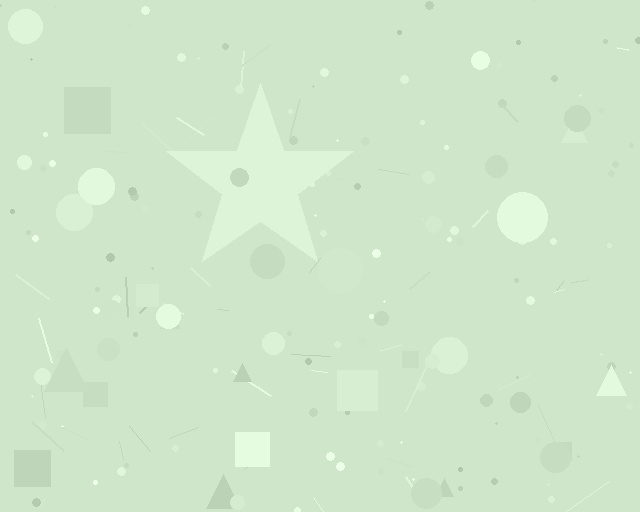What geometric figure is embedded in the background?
A star is embedded in the background.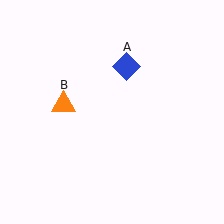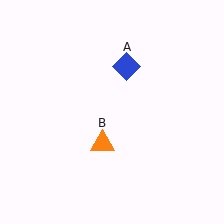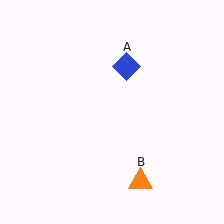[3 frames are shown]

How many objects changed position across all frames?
1 object changed position: orange triangle (object B).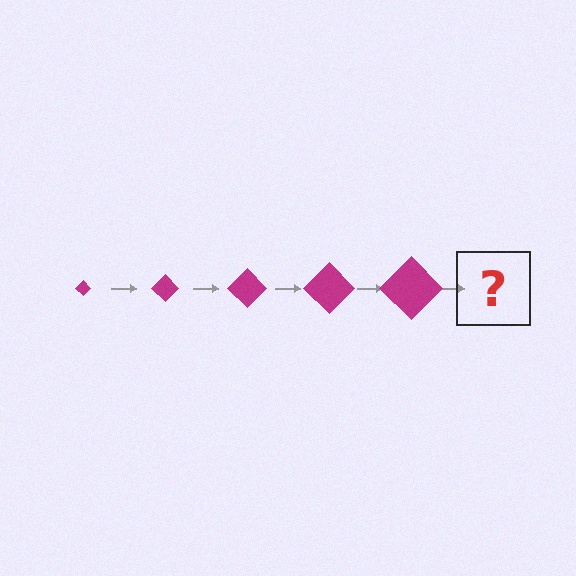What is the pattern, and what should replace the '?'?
The pattern is that the diamond gets progressively larger each step. The '?' should be a magenta diamond, larger than the previous one.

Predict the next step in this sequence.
The next step is a magenta diamond, larger than the previous one.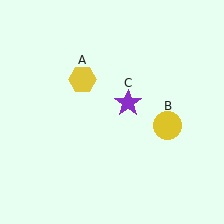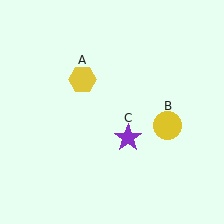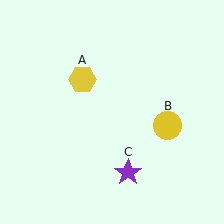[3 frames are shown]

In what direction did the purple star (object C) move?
The purple star (object C) moved down.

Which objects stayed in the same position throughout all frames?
Yellow hexagon (object A) and yellow circle (object B) remained stationary.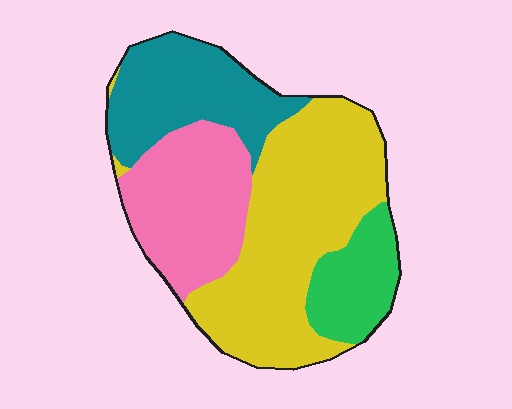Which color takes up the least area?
Green, at roughly 15%.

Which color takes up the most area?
Yellow, at roughly 40%.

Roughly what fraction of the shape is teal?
Teal covers 22% of the shape.